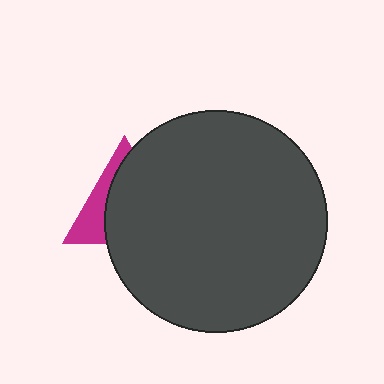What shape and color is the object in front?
The object in front is a dark gray circle.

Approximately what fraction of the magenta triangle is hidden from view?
Roughly 68% of the magenta triangle is hidden behind the dark gray circle.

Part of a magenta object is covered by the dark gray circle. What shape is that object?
It is a triangle.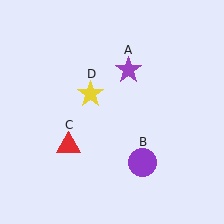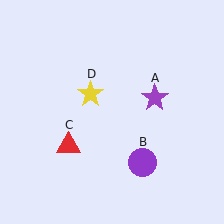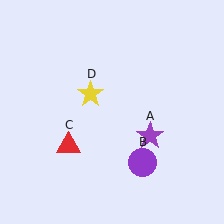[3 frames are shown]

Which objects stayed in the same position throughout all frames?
Purple circle (object B) and red triangle (object C) and yellow star (object D) remained stationary.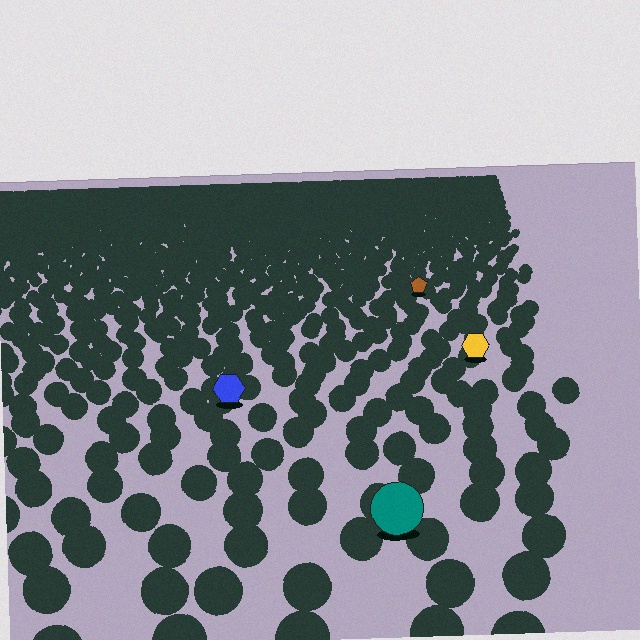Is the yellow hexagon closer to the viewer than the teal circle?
No. The teal circle is closer — you can tell from the texture gradient: the ground texture is coarser near it.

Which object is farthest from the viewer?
The brown pentagon is farthest from the viewer. It appears smaller and the ground texture around it is denser.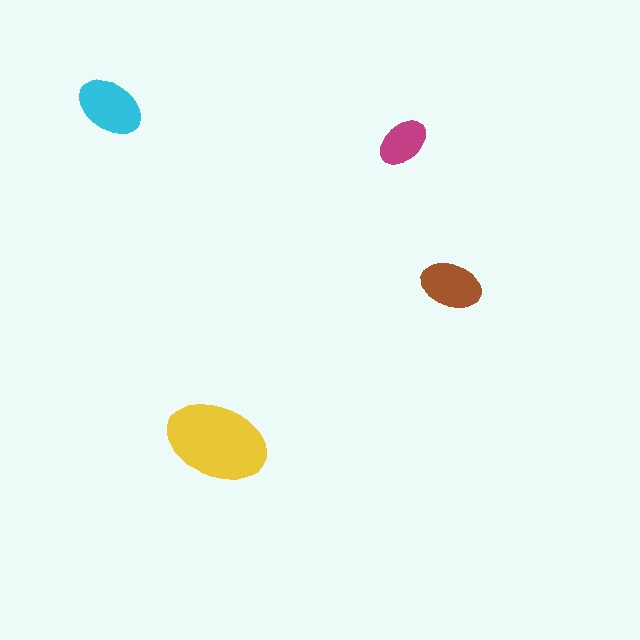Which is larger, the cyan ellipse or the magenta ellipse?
The cyan one.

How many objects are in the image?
There are 4 objects in the image.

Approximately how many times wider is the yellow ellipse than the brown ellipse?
About 1.5 times wider.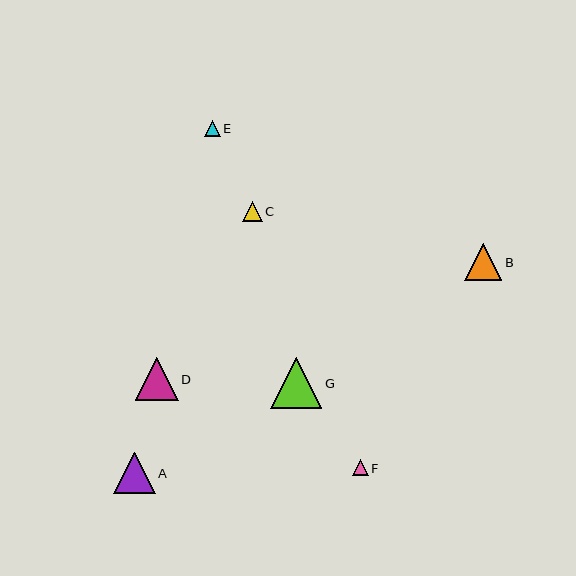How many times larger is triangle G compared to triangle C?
Triangle G is approximately 2.6 times the size of triangle C.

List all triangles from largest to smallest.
From largest to smallest: G, D, A, B, C, F, E.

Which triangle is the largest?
Triangle G is the largest with a size of approximately 51 pixels.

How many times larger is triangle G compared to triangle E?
Triangle G is approximately 3.3 times the size of triangle E.